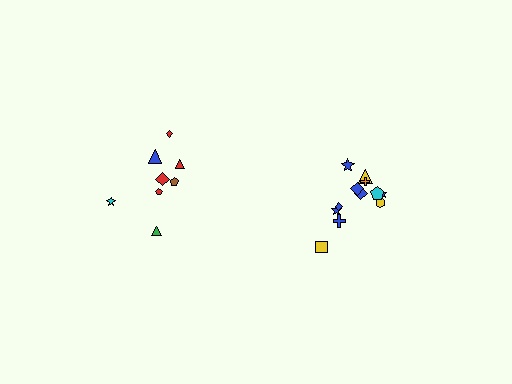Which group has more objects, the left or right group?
The right group.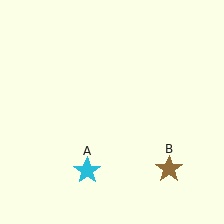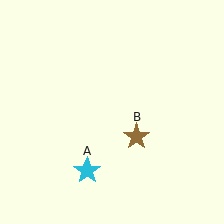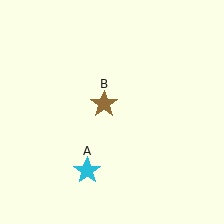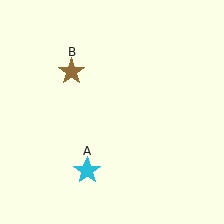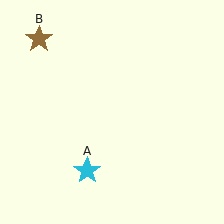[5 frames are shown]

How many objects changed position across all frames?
1 object changed position: brown star (object B).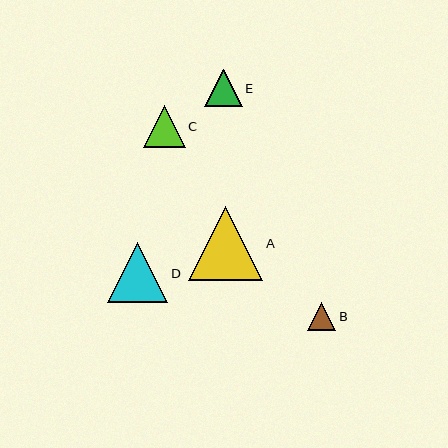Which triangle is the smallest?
Triangle B is the smallest with a size of approximately 28 pixels.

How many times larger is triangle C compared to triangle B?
Triangle C is approximately 1.5 times the size of triangle B.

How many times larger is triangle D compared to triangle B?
Triangle D is approximately 2.1 times the size of triangle B.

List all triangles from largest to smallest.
From largest to smallest: A, D, C, E, B.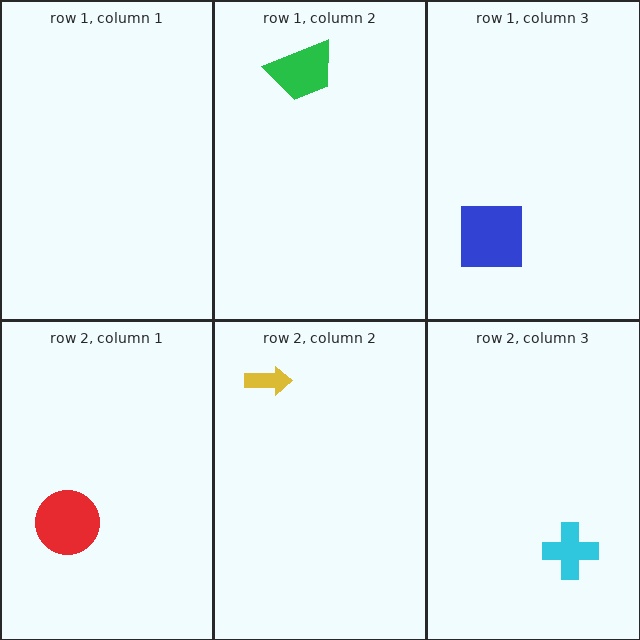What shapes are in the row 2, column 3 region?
The cyan cross.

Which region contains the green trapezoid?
The row 1, column 2 region.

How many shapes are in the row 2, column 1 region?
1.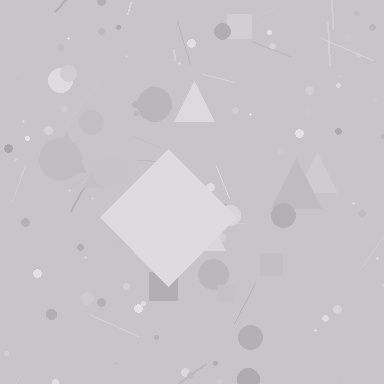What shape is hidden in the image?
A diamond is hidden in the image.